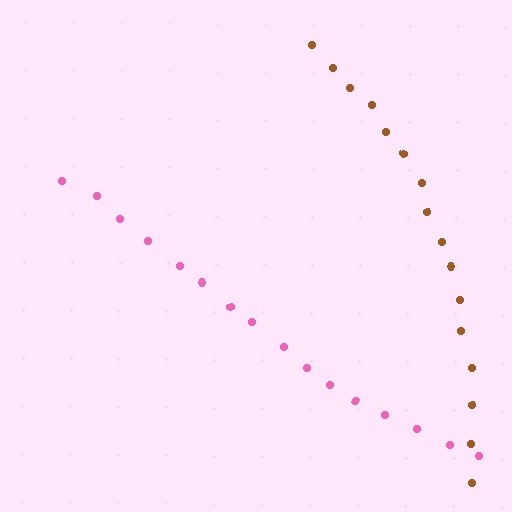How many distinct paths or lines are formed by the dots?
There are 2 distinct paths.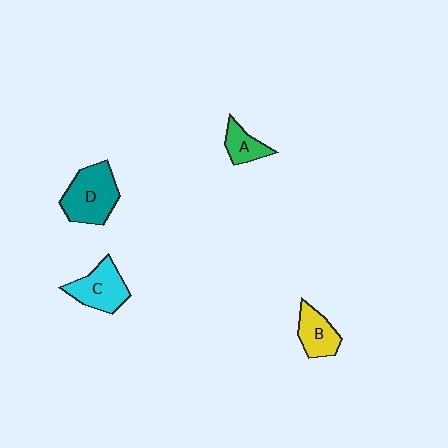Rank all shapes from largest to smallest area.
From largest to smallest: D (teal), C (cyan), B (yellow), A (green).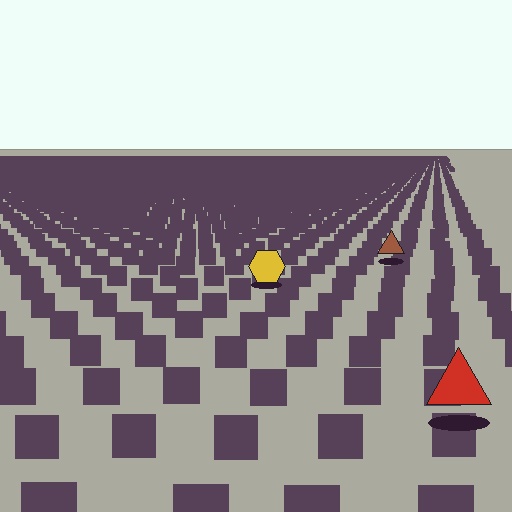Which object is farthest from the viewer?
The brown triangle is farthest from the viewer. It appears smaller and the ground texture around it is denser.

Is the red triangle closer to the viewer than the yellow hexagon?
Yes. The red triangle is closer — you can tell from the texture gradient: the ground texture is coarser near it.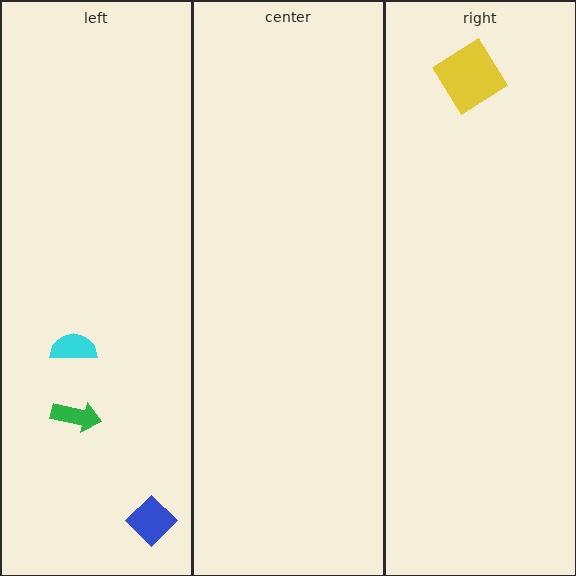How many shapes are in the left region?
3.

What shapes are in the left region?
The blue diamond, the green arrow, the cyan semicircle.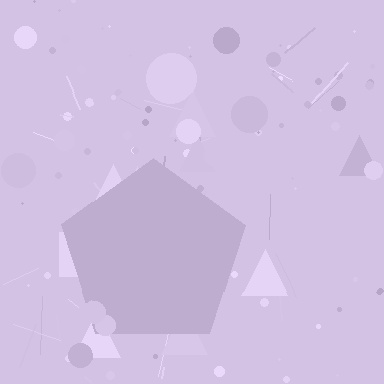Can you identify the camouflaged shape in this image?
The camouflaged shape is a pentagon.